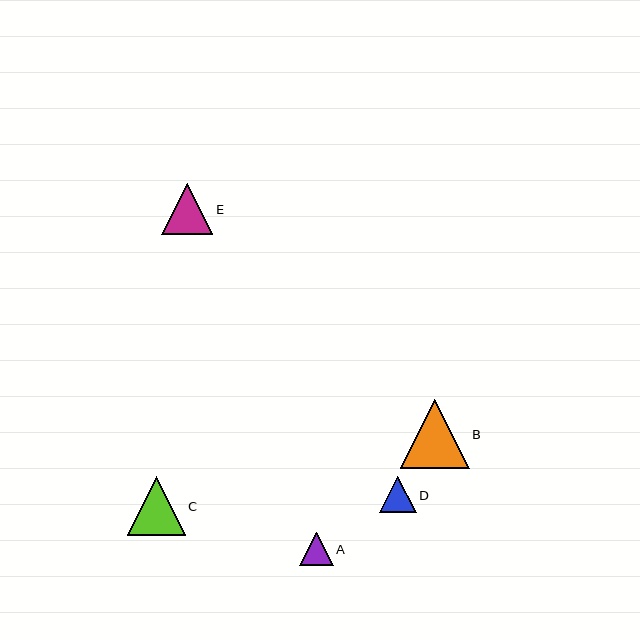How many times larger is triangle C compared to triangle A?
Triangle C is approximately 1.7 times the size of triangle A.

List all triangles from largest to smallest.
From largest to smallest: B, C, E, D, A.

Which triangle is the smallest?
Triangle A is the smallest with a size of approximately 34 pixels.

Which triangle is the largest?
Triangle B is the largest with a size of approximately 69 pixels.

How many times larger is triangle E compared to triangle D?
Triangle E is approximately 1.4 times the size of triangle D.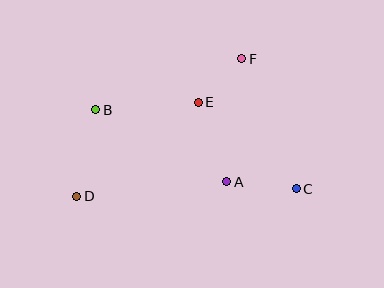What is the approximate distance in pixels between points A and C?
The distance between A and C is approximately 70 pixels.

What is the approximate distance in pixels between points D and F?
The distance between D and F is approximately 215 pixels.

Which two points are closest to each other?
Points E and F are closest to each other.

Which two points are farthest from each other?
Points C and D are farthest from each other.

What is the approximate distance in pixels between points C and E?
The distance between C and E is approximately 131 pixels.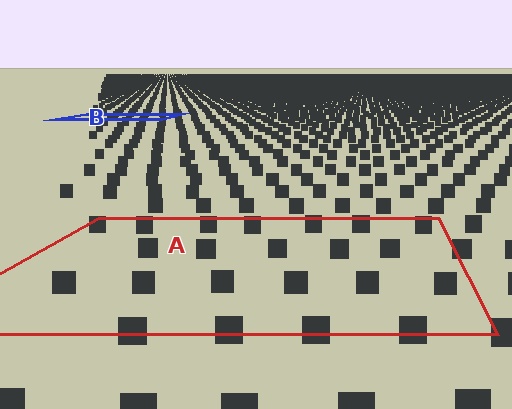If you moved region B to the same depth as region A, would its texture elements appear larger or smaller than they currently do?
They would appear larger. At a closer depth, the same texture elements are projected at a bigger on-screen size.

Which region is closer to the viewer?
Region A is closer. The texture elements there are larger and more spread out.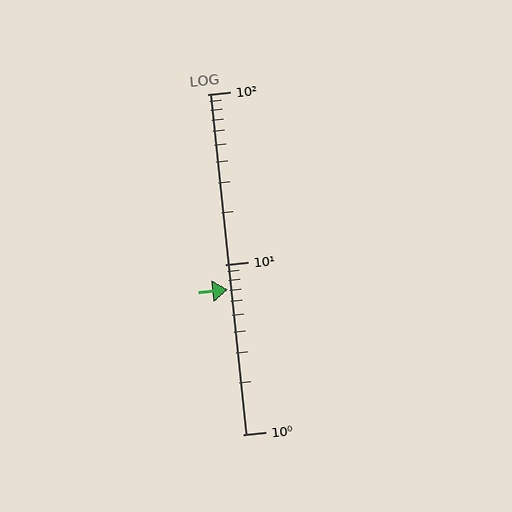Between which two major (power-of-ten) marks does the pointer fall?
The pointer is between 1 and 10.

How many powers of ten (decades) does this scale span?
The scale spans 2 decades, from 1 to 100.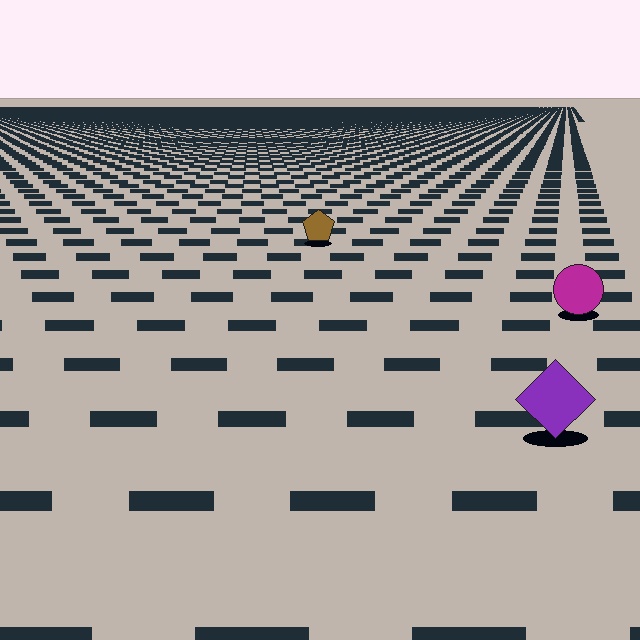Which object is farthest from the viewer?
The brown pentagon is farthest from the viewer. It appears smaller and the ground texture around it is denser.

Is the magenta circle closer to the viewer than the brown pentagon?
Yes. The magenta circle is closer — you can tell from the texture gradient: the ground texture is coarser near it.